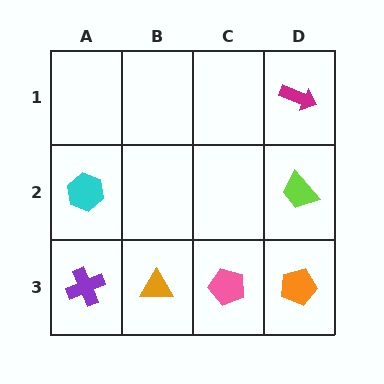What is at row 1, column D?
A magenta arrow.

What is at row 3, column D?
An orange pentagon.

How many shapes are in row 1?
1 shape.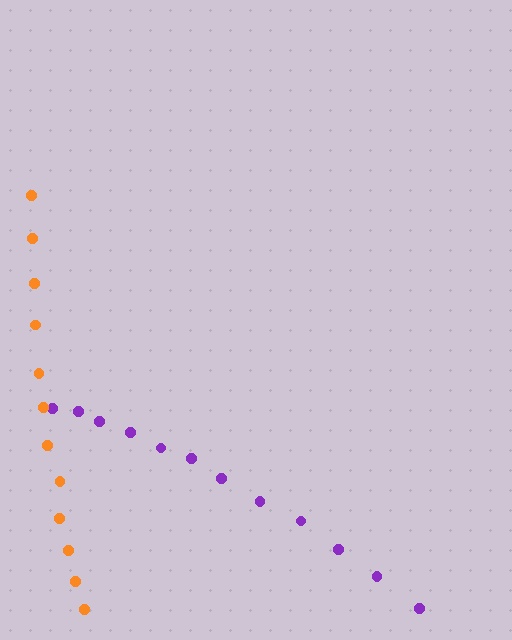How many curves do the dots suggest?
There are 2 distinct paths.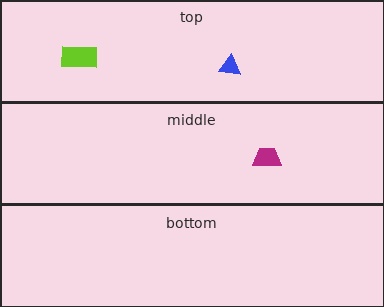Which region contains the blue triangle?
The top region.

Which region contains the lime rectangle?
The top region.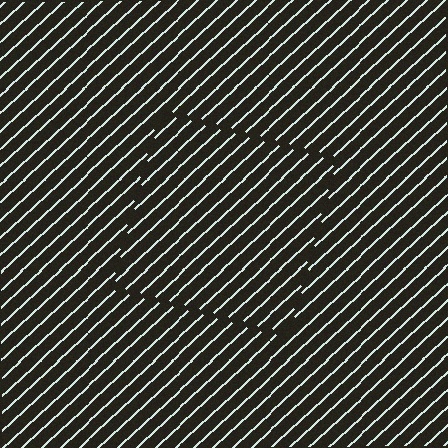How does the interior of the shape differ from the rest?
The interior of the shape contains the same grating, shifted by half a period — the contour is defined by the phase discontinuity where line-ends from the inner and outer gratings abut.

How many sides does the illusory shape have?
4 sides — the line-ends trace a square.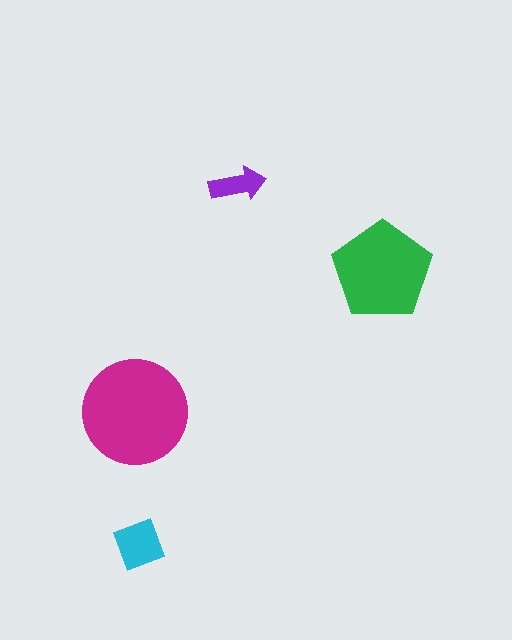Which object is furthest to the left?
The magenta circle is leftmost.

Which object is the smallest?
The purple arrow.